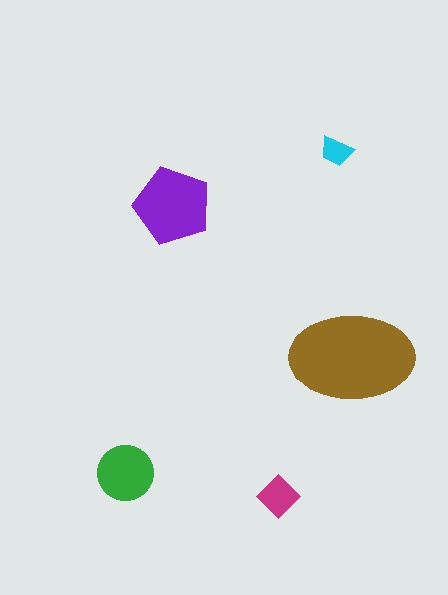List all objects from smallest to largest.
The cyan trapezoid, the magenta diamond, the green circle, the purple pentagon, the brown ellipse.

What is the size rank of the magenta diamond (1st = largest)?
4th.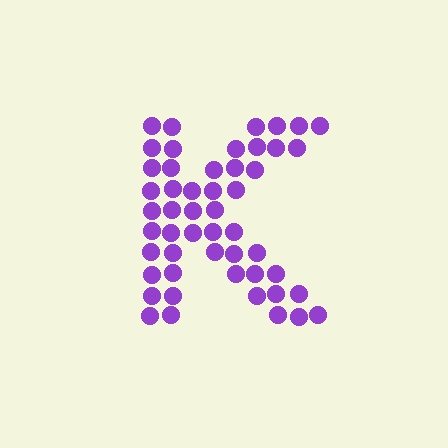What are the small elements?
The small elements are circles.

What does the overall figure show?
The overall figure shows the letter K.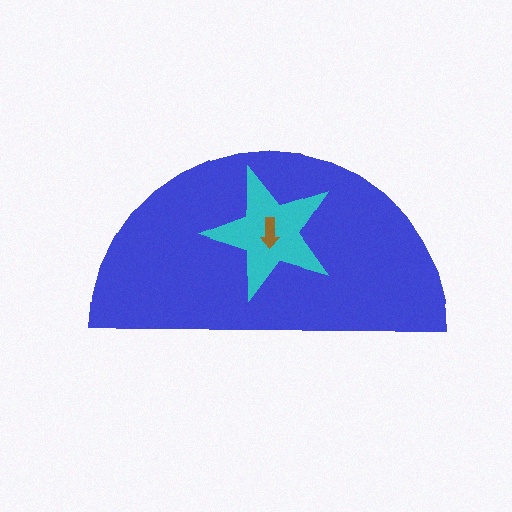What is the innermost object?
The brown arrow.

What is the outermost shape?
The blue semicircle.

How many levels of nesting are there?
3.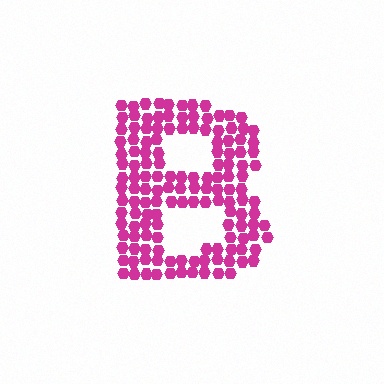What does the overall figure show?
The overall figure shows the letter B.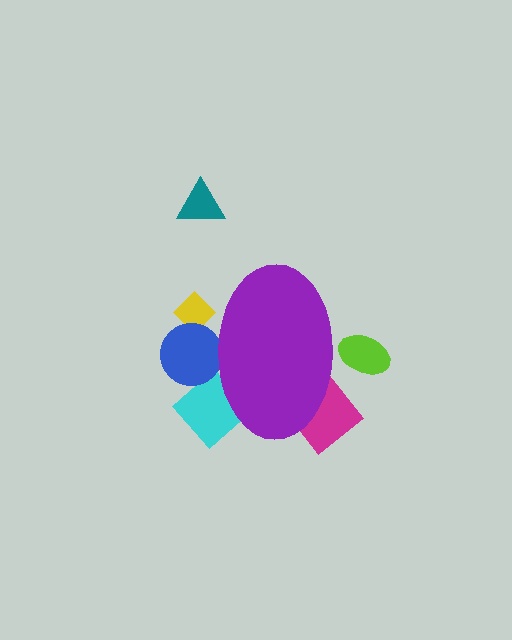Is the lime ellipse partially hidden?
Yes, the lime ellipse is partially hidden behind the purple ellipse.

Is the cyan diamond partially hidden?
Yes, the cyan diamond is partially hidden behind the purple ellipse.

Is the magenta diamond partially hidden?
Yes, the magenta diamond is partially hidden behind the purple ellipse.